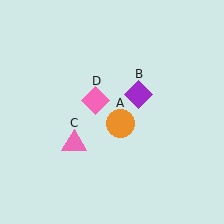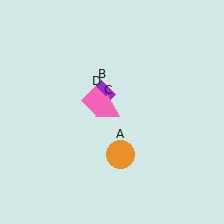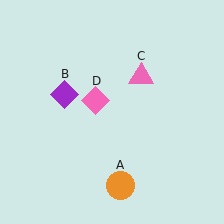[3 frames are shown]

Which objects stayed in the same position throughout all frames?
Pink diamond (object D) remained stationary.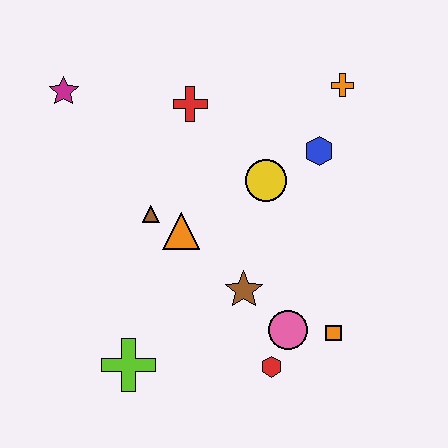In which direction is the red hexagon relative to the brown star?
The red hexagon is below the brown star.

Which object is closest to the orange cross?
The blue hexagon is closest to the orange cross.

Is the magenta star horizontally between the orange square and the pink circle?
No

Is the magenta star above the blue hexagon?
Yes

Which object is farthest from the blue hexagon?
The lime cross is farthest from the blue hexagon.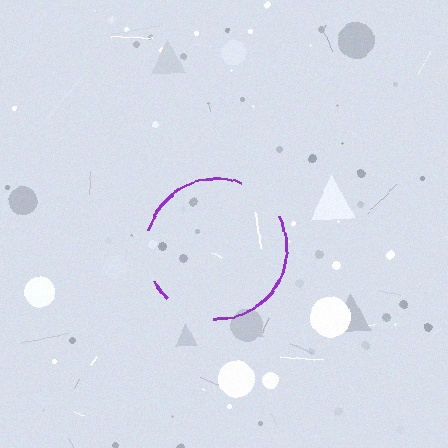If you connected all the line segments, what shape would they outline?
They would outline a circle.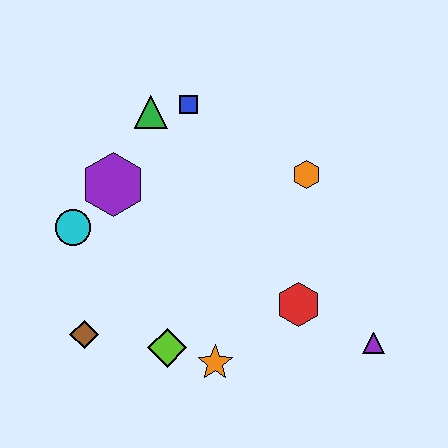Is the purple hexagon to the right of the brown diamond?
Yes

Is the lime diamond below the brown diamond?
Yes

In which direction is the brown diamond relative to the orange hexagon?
The brown diamond is to the left of the orange hexagon.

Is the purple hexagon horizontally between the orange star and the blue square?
No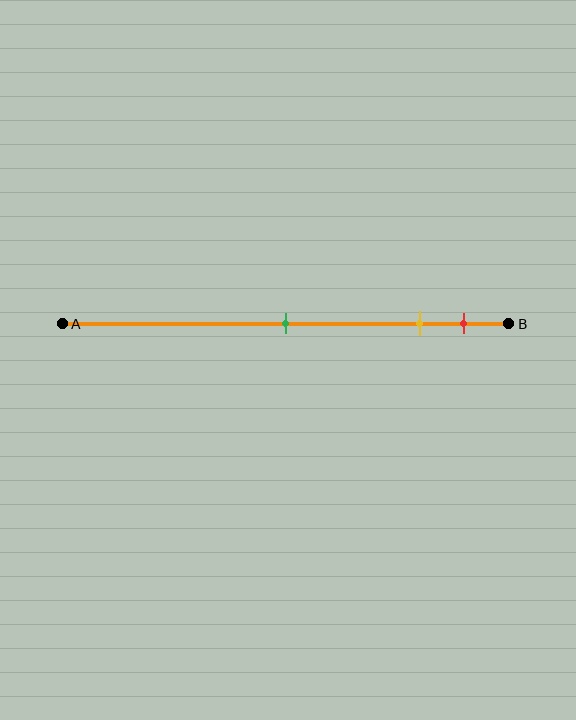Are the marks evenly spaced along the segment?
No, the marks are not evenly spaced.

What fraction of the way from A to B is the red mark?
The red mark is approximately 90% (0.9) of the way from A to B.